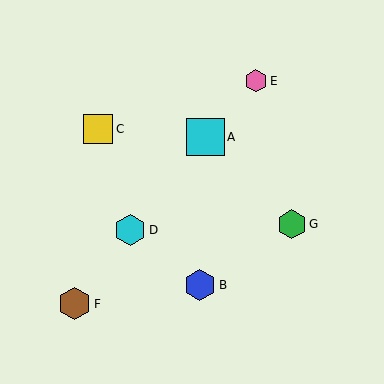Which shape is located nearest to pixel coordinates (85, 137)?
The yellow square (labeled C) at (98, 129) is nearest to that location.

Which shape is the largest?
The cyan square (labeled A) is the largest.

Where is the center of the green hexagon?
The center of the green hexagon is at (292, 224).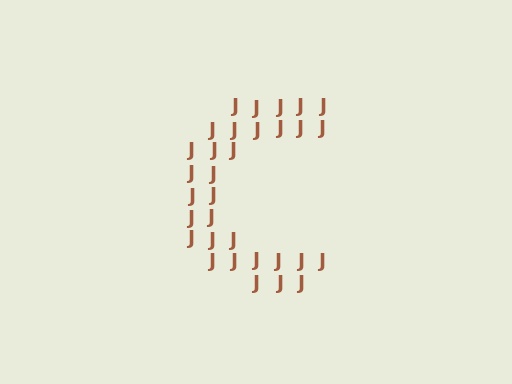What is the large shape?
The large shape is the letter C.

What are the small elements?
The small elements are letter J's.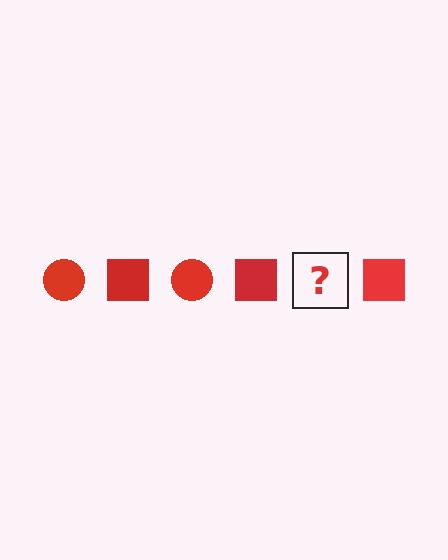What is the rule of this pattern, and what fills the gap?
The rule is that the pattern cycles through circle, square shapes in red. The gap should be filled with a red circle.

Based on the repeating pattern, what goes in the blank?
The blank should be a red circle.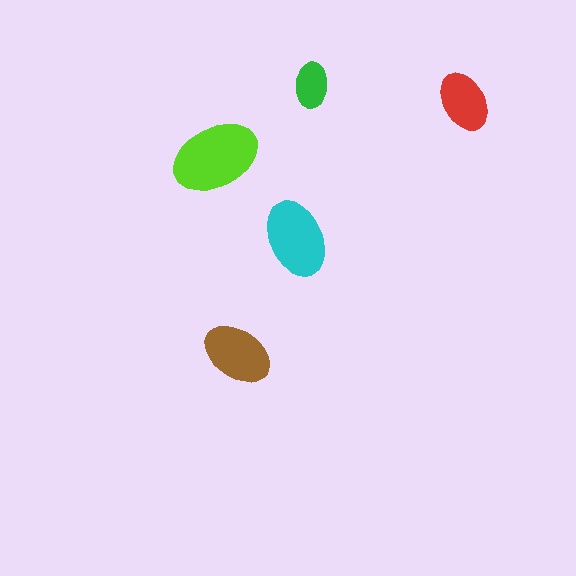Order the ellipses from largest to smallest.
the lime one, the cyan one, the brown one, the red one, the green one.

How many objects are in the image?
There are 5 objects in the image.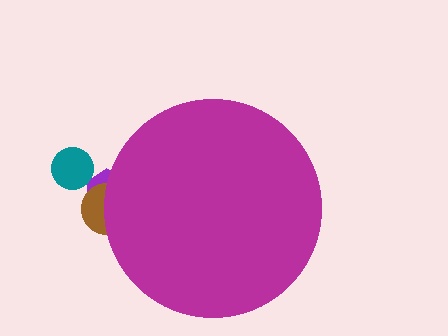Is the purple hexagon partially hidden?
Yes, the purple hexagon is partially hidden behind the magenta circle.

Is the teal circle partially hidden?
No, the teal circle is fully visible.